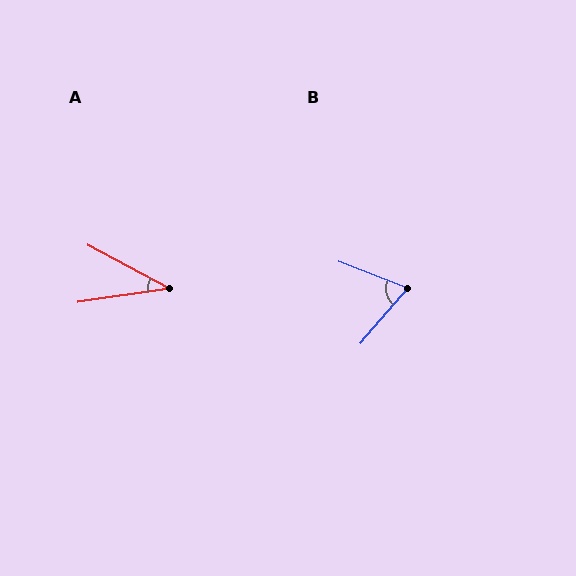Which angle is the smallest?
A, at approximately 37 degrees.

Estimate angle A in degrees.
Approximately 37 degrees.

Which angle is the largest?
B, at approximately 70 degrees.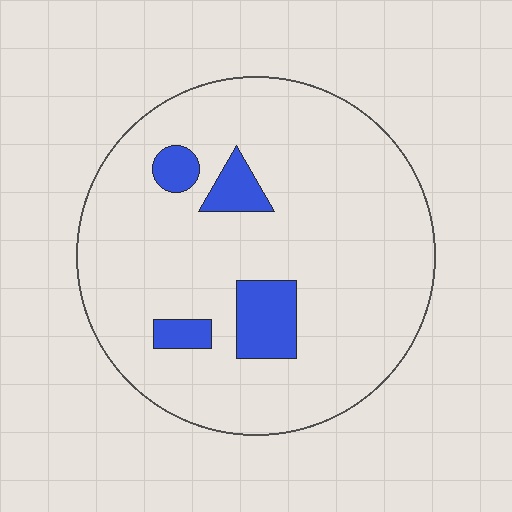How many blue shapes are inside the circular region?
4.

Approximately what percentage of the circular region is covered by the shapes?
Approximately 10%.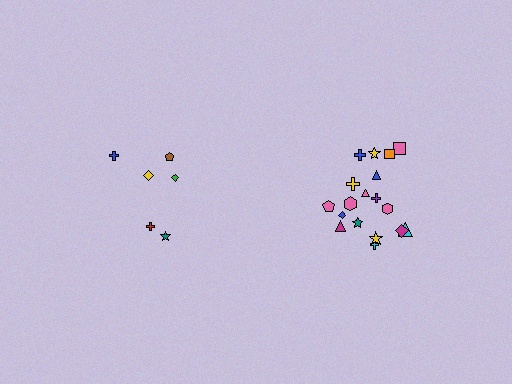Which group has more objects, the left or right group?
The right group.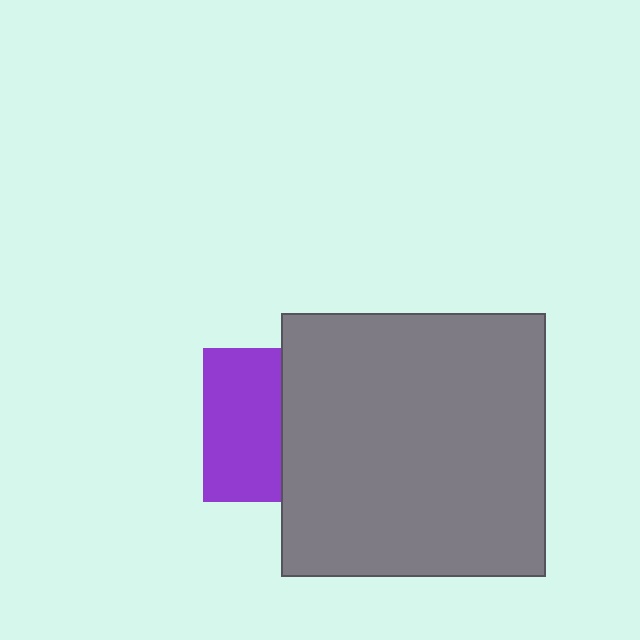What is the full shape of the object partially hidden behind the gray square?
The partially hidden object is a purple square.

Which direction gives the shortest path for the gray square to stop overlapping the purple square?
Moving right gives the shortest separation.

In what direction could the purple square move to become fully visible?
The purple square could move left. That would shift it out from behind the gray square entirely.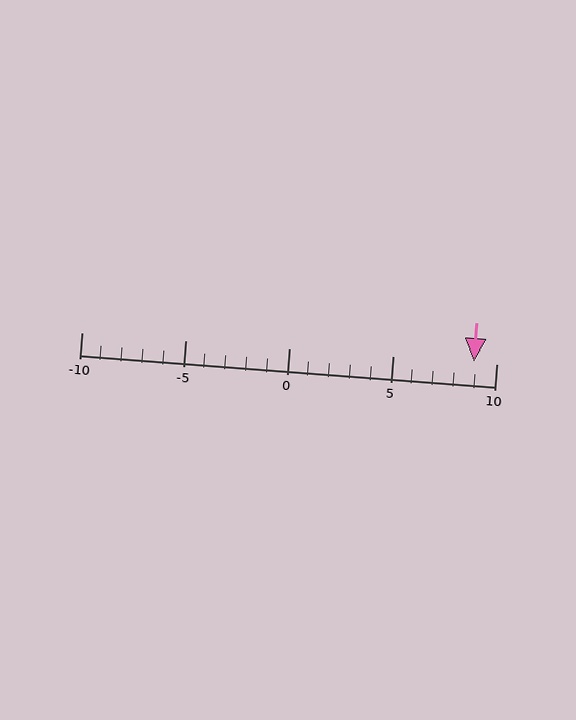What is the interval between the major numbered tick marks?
The major tick marks are spaced 5 units apart.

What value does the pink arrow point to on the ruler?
The pink arrow points to approximately 9.